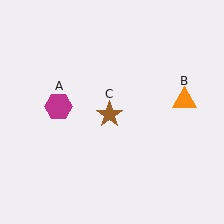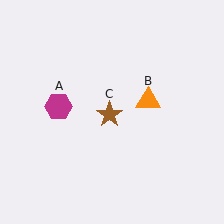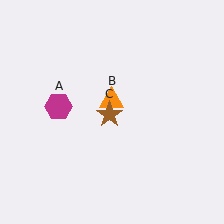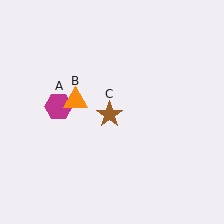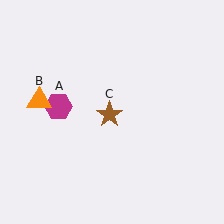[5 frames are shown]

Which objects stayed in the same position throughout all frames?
Magenta hexagon (object A) and brown star (object C) remained stationary.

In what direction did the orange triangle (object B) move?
The orange triangle (object B) moved left.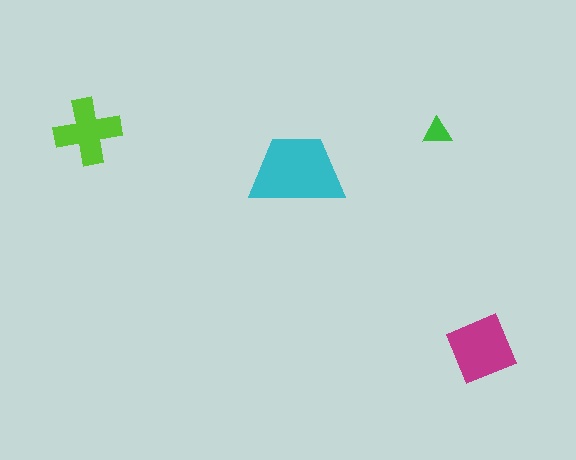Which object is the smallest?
The green triangle.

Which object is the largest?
The cyan trapezoid.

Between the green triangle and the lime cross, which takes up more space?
The lime cross.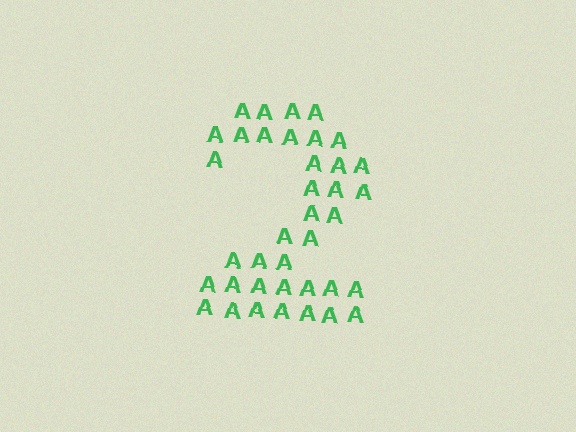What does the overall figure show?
The overall figure shows the digit 2.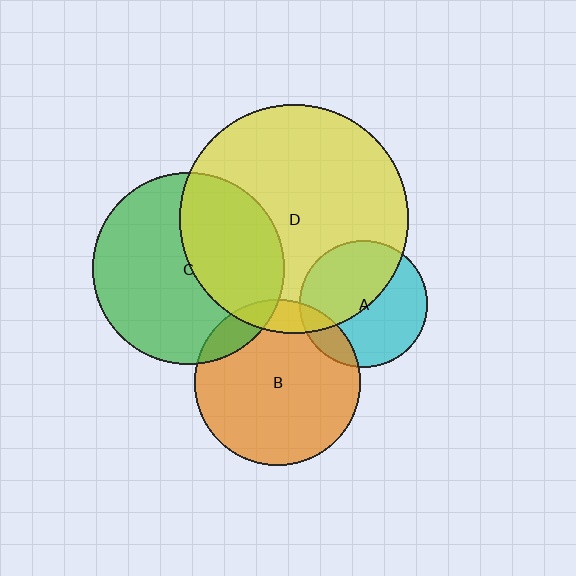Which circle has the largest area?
Circle D (yellow).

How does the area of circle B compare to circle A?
Approximately 1.7 times.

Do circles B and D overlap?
Yes.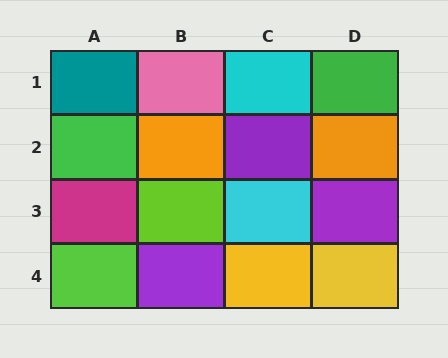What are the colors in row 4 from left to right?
Lime, purple, yellow, yellow.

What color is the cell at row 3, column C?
Cyan.